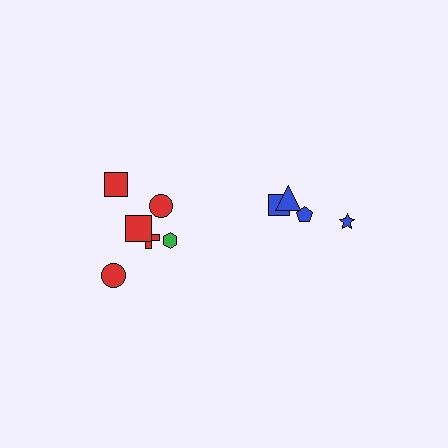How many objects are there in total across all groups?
There are 10 objects.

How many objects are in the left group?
There are 6 objects.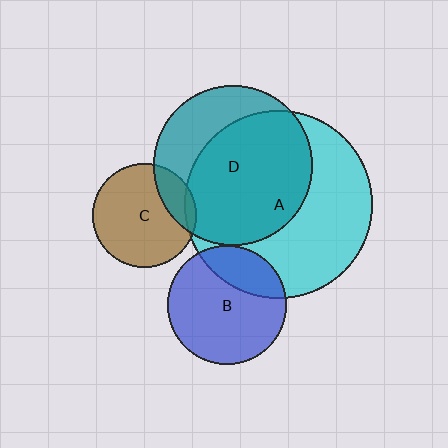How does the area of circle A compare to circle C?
Approximately 3.3 times.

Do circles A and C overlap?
Yes.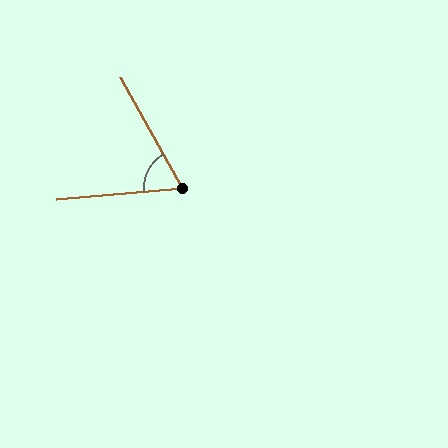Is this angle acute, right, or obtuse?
It is acute.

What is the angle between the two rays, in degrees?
Approximately 66 degrees.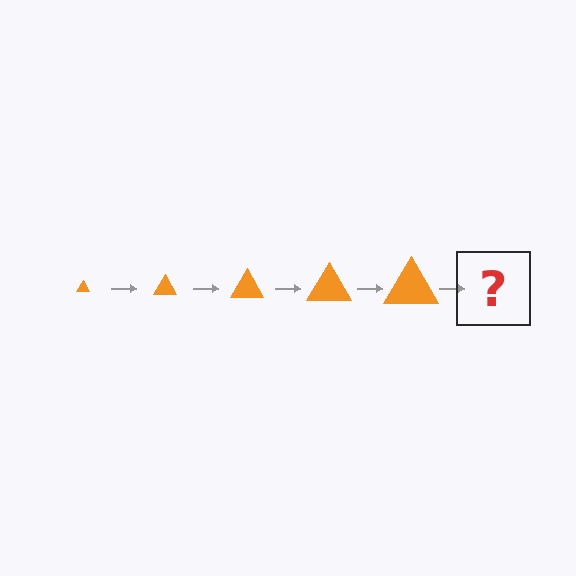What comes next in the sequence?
The next element should be an orange triangle, larger than the previous one.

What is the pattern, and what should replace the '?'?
The pattern is that the triangle gets progressively larger each step. The '?' should be an orange triangle, larger than the previous one.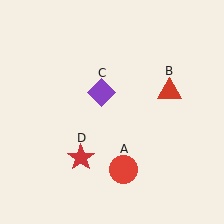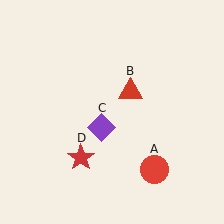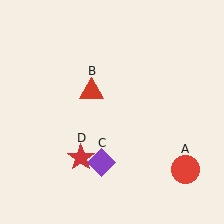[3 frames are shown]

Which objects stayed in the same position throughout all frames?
Red star (object D) remained stationary.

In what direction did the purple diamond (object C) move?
The purple diamond (object C) moved down.